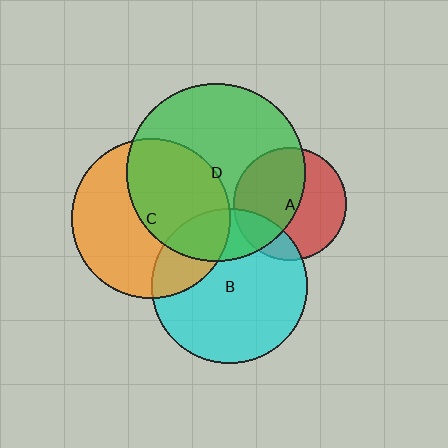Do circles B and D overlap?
Yes.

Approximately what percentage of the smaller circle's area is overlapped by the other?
Approximately 25%.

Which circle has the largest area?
Circle D (green).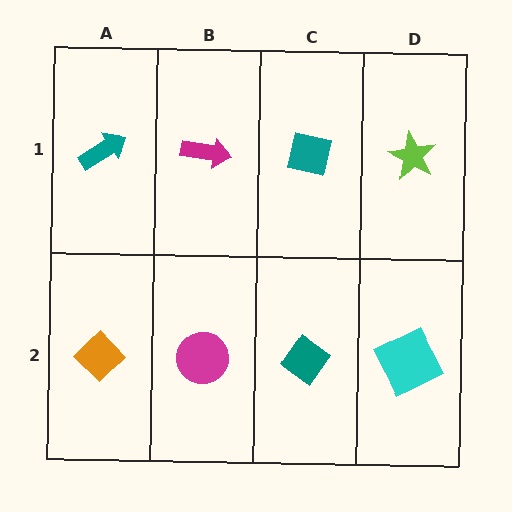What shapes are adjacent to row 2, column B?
A magenta arrow (row 1, column B), an orange diamond (row 2, column A), a teal diamond (row 2, column C).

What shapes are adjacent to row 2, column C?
A teal square (row 1, column C), a magenta circle (row 2, column B), a cyan square (row 2, column D).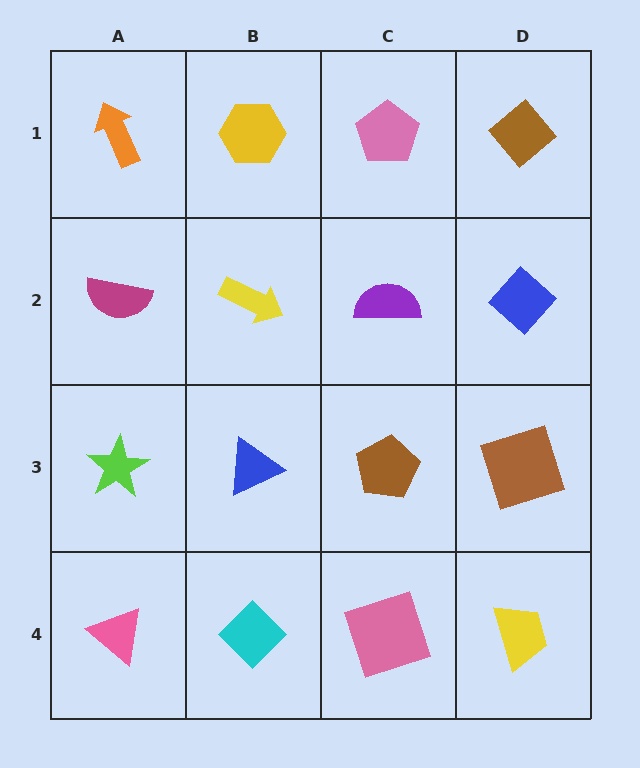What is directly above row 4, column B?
A blue triangle.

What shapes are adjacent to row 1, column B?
A yellow arrow (row 2, column B), an orange arrow (row 1, column A), a pink pentagon (row 1, column C).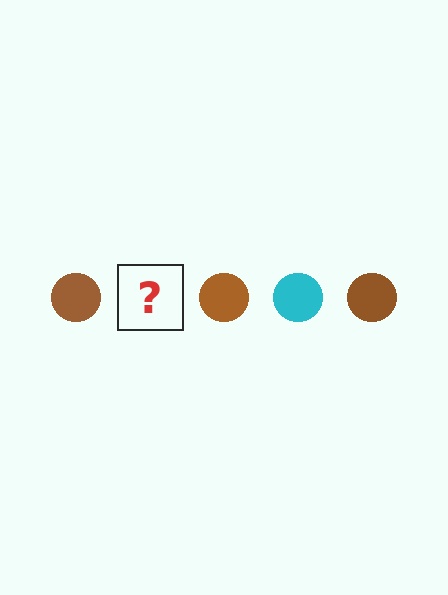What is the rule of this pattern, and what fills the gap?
The rule is that the pattern cycles through brown, cyan circles. The gap should be filled with a cyan circle.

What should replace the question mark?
The question mark should be replaced with a cyan circle.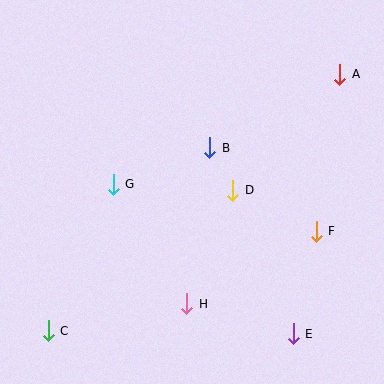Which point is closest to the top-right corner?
Point A is closest to the top-right corner.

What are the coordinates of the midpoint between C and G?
The midpoint between C and G is at (81, 257).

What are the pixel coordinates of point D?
Point D is at (233, 190).